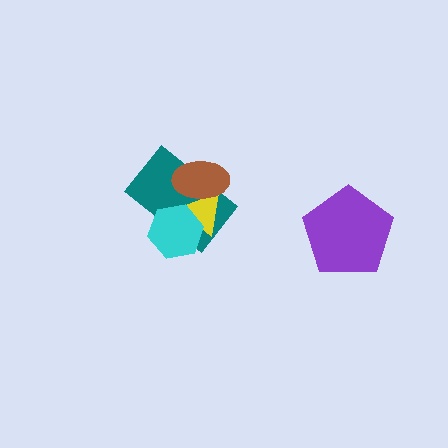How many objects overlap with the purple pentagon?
0 objects overlap with the purple pentagon.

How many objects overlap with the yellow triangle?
3 objects overlap with the yellow triangle.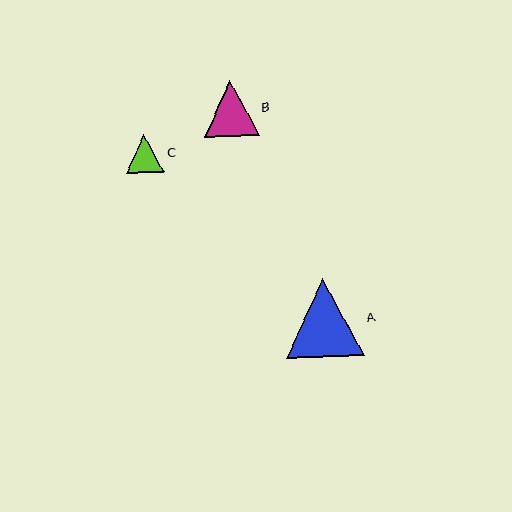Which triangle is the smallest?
Triangle C is the smallest with a size of approximately 38 pixels.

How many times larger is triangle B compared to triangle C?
Triangle B is approximately 1.4 times the size of triangle C.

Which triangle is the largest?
Triangle A is the largest with a size of approximately 78 pixels.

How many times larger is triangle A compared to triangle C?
Triangle A is approximately 2.0 times the size of triangle C.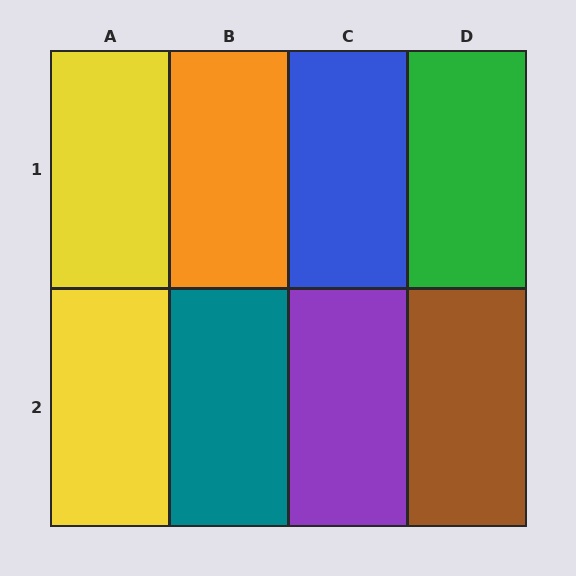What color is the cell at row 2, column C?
Purple.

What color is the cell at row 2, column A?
Yellow.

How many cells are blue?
1 cell is blue.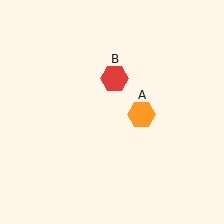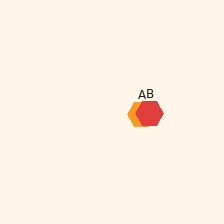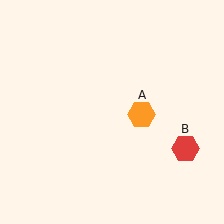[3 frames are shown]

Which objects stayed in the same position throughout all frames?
Orange hexagon (object A) remained stationary.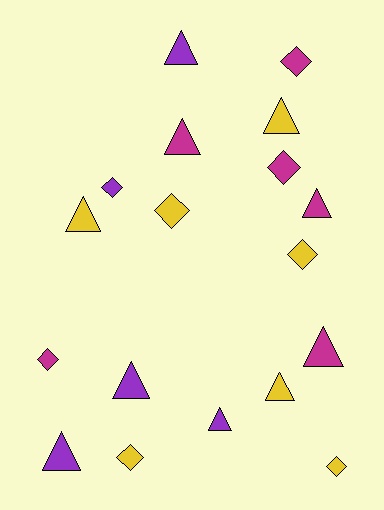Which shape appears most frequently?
Triangle, with 10 objects.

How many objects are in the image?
There are 18 objects.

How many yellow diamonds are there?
There are 4 yellow diamonds.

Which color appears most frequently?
Yellow, with 7 objects.